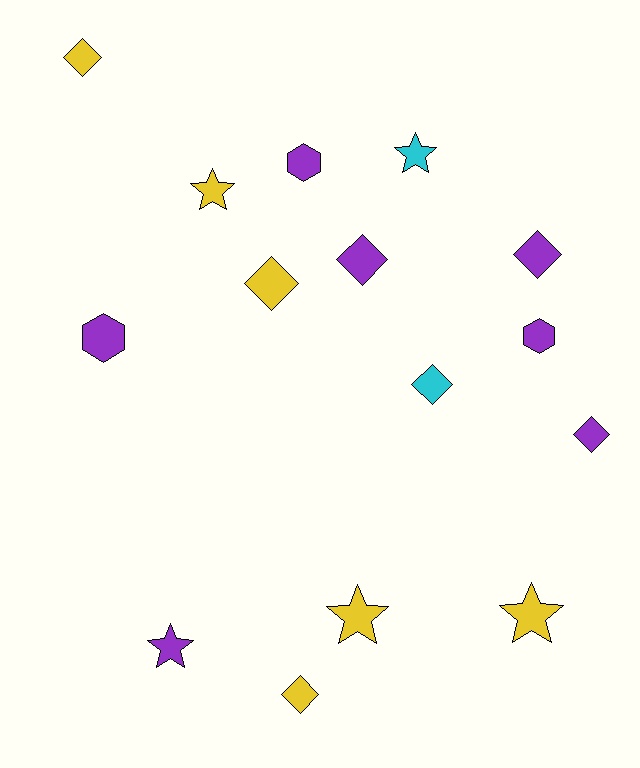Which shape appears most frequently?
Diamond, with 7 objects.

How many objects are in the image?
There are 15 objects.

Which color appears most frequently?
Purple, with 7 objects.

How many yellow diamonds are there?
There are 3 yellow diamonds.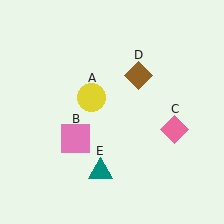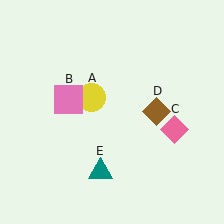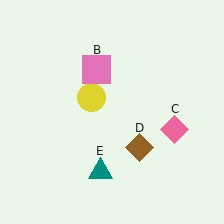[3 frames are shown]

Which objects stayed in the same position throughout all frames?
Yellow circle (object A) and pink diamond (object C) and teal triangle (object E) remained stationary.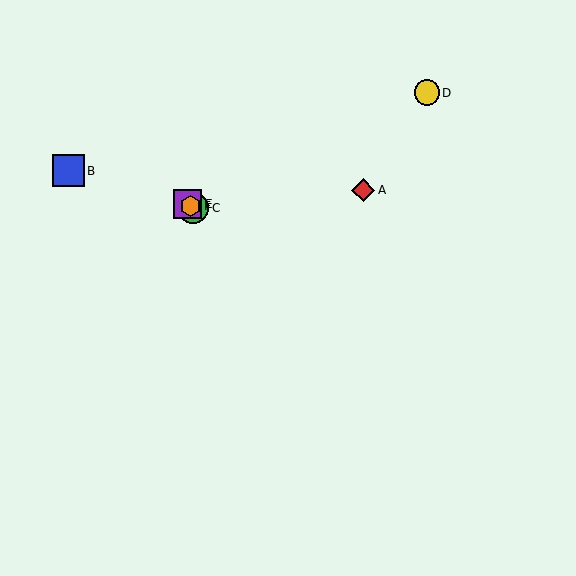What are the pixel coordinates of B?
Object B is at (68, 171).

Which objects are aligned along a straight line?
Objects C, E, F are aligned along a straight line.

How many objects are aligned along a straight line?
3 objects (C, E, F) are aligned along a straight line.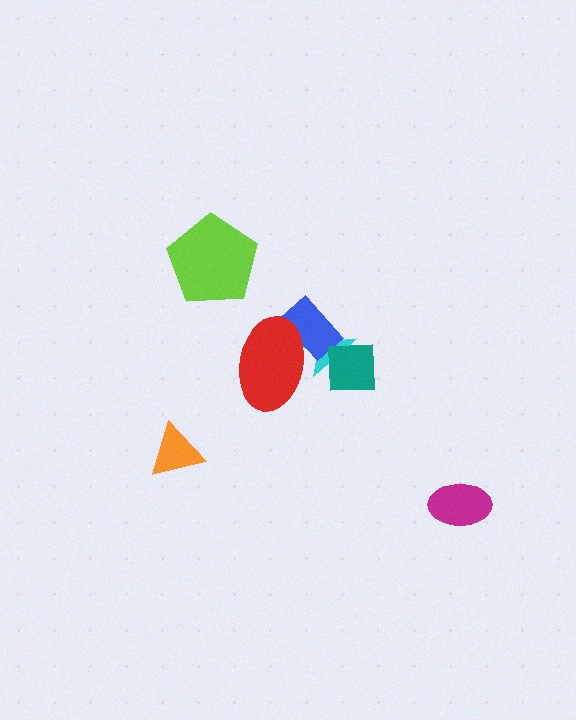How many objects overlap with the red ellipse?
2 objects overlap with the red ellipse.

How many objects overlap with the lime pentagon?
0 objects overlap with the lime pentagon.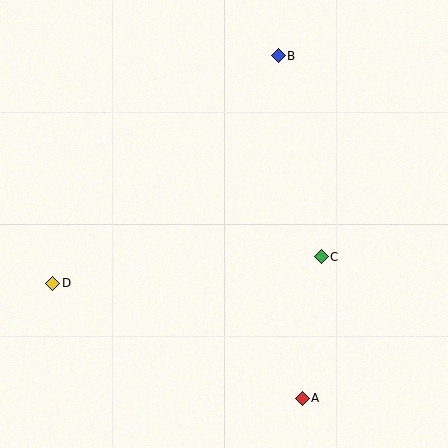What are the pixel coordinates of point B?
Point B is at (278, 56).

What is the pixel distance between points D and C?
The distance between D and C is 270 pixels.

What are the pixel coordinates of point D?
Point D is at (53, 283).